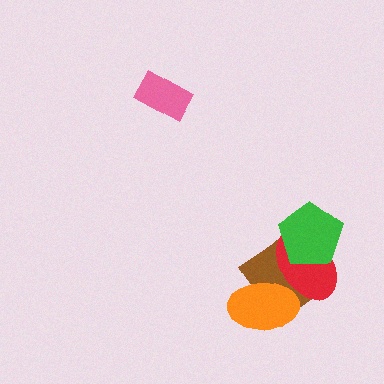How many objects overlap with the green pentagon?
2 objects overlap with the green pentagon.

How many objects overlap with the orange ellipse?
2 objects overlap with the orange ellipse.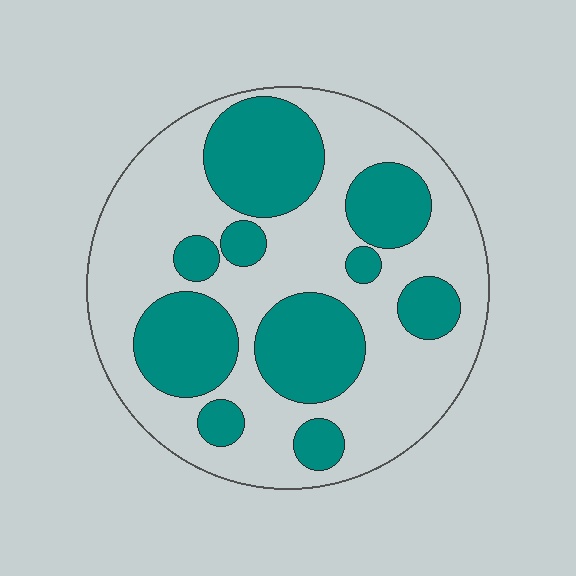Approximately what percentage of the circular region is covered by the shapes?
Approximately 40%.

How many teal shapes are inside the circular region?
10.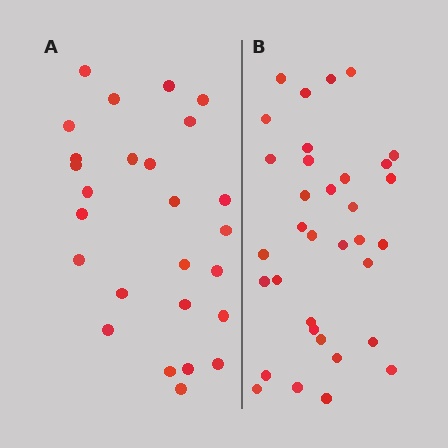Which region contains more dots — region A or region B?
Region B (the right region) has more dots.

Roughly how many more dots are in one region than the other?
Region B has roughly 8 or so more dots than region A.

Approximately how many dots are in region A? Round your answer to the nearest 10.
About 30 dots. (The exact count is 26, which rounds to 30.)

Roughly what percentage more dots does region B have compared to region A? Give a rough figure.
About 30% more.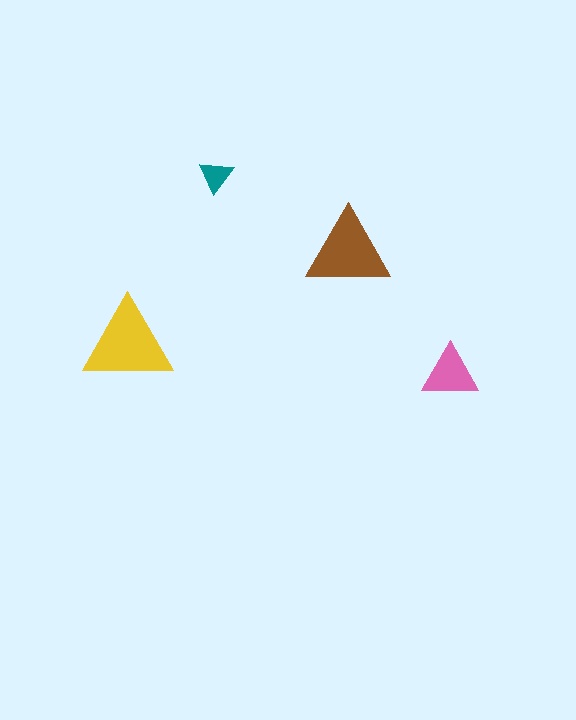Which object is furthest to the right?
The pink triangle is rightmost.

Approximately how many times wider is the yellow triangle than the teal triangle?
About 2.5 times wider.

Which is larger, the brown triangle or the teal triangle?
The brown one.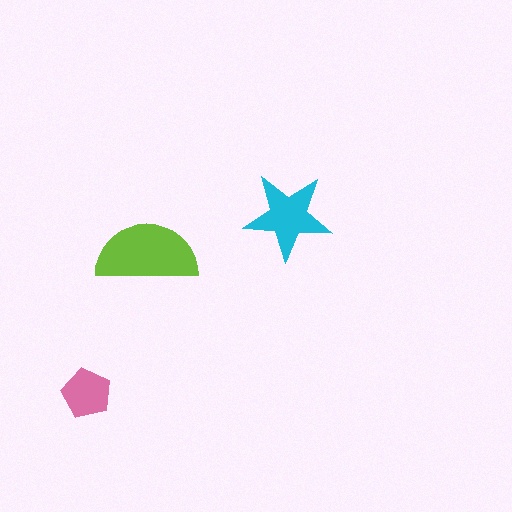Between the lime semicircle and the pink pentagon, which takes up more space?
The lime semicircle.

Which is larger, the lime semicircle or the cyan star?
The lime semicircle.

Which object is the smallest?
The pink pentagon.